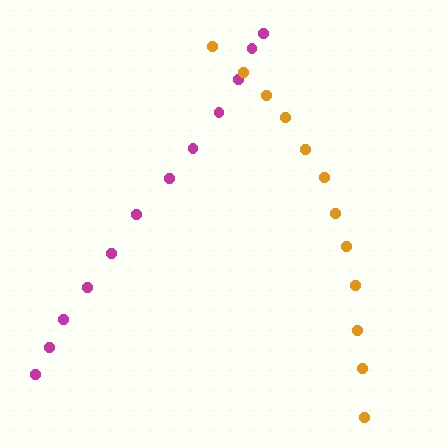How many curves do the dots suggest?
There are 2 distinct paths.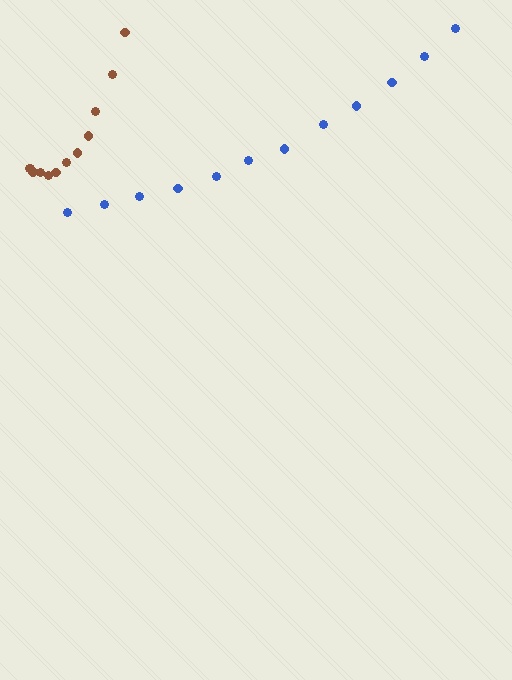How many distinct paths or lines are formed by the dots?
There are 2 distinct paths.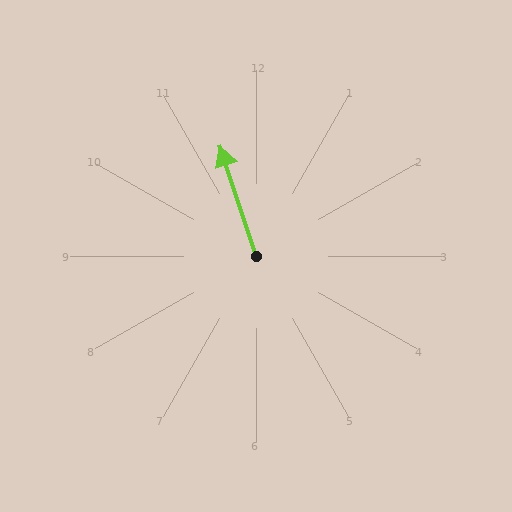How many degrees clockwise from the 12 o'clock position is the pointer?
Approximately 342 degrees.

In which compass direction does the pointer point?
North.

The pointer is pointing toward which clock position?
Roughly 11 o'clock.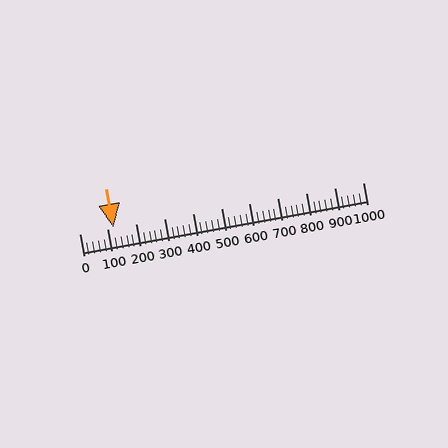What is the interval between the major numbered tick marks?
The major tick marks are spaced 100 units apart.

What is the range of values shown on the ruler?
The ruler shows values from 0 to 1000.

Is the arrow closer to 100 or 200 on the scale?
The arrow is closer to 100.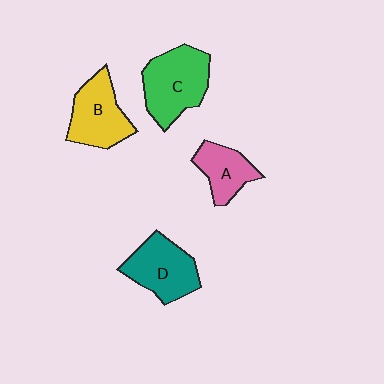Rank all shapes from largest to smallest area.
From largest to smallest: C (green), D (teal), B (yellow), A (pink).